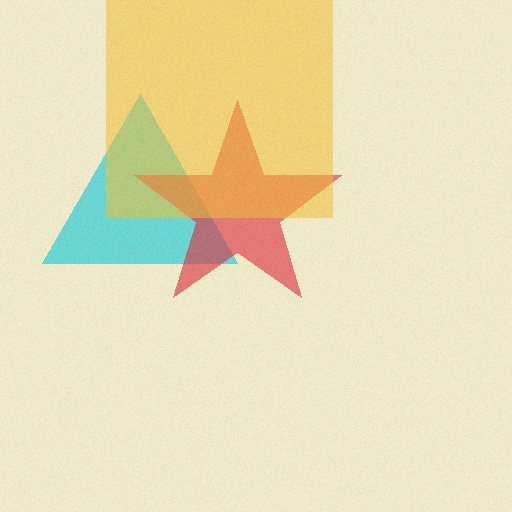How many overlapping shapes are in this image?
There are 3 overlapping shapes in the image.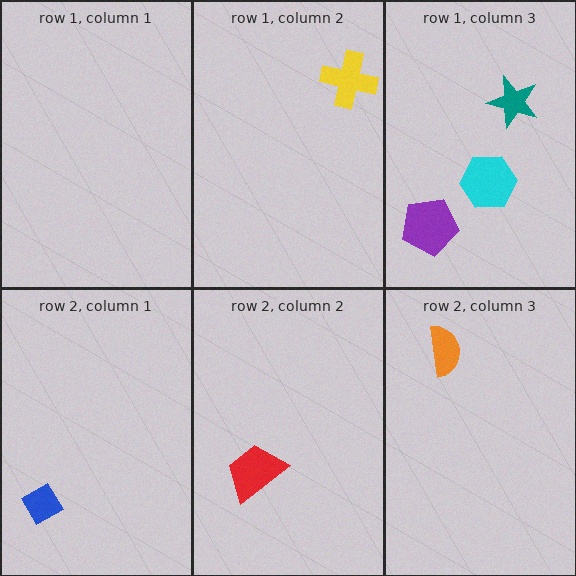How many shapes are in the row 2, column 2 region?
1.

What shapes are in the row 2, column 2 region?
The red trapezoid.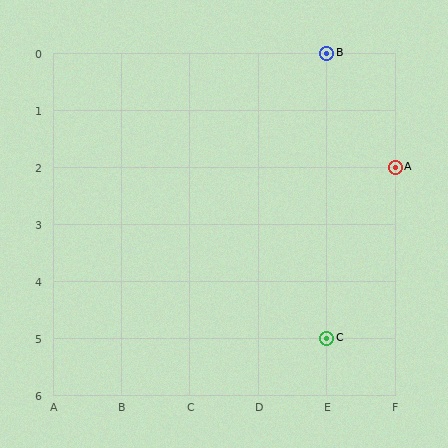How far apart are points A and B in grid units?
Points A and B are 1 column and 2 rows apart (about 2.2 grid units diagonally).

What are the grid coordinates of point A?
Point A is at grid coordinates (F, 2).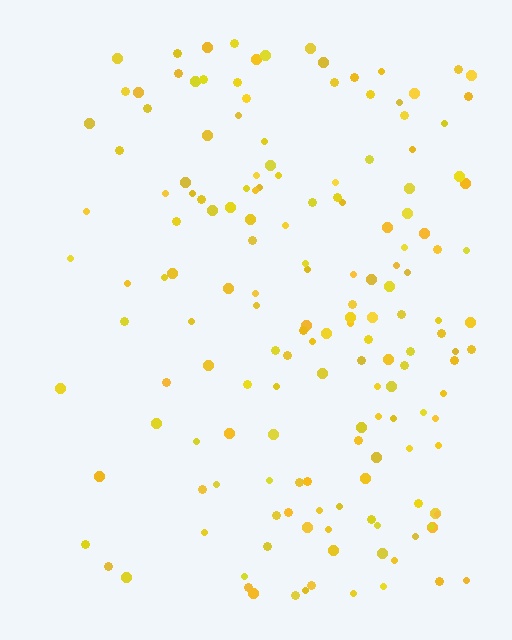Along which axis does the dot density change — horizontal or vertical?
Horizontal.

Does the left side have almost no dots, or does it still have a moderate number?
Still a moderate number, just noticeably fewer than the right.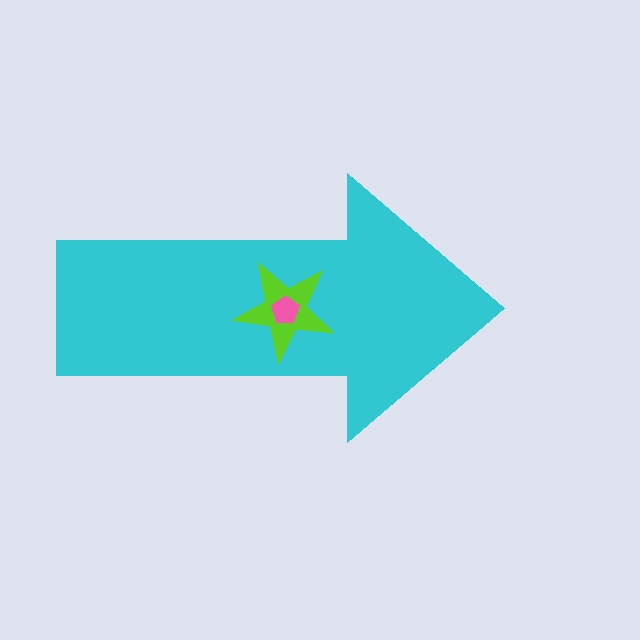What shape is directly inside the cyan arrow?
The lime star.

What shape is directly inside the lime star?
The pink pentagon.